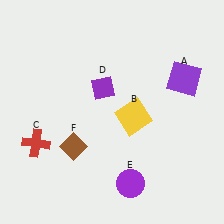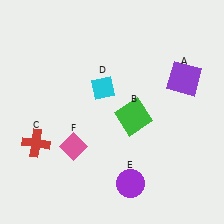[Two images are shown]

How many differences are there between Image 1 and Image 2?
There are 3 differences between the two images.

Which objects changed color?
B changed from yellow to green. D changed from purple to cyan. F changed from brown to pink.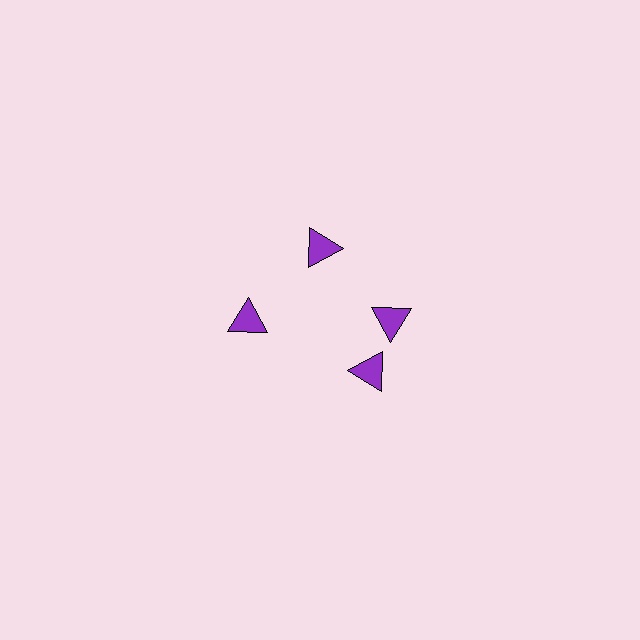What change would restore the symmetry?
The symmetry would be restored by rotating it back into even spacing with its neighbors so that all 4 triangles sit at equal angles and equal distance from the center.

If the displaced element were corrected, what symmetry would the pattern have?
It would have 4-fold rotational symmetry — the pattern would map onto itself every 90 degrees.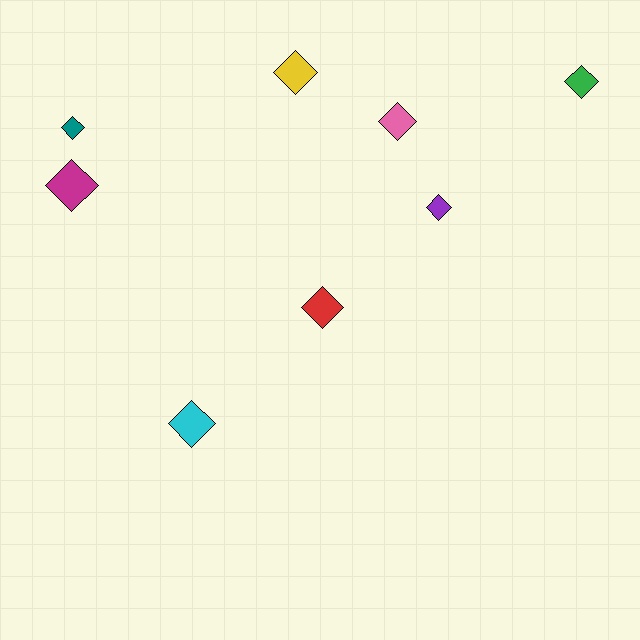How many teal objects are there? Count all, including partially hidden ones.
There is 1 teal object.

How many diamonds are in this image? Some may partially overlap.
There are 8 diamonds.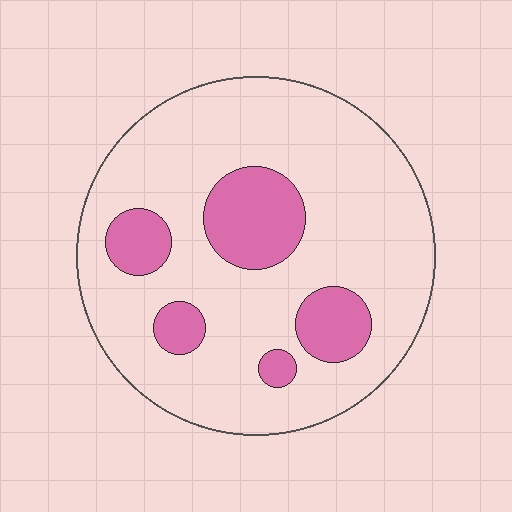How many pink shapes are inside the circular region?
5.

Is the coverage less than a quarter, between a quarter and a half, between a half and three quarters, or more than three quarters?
Less than a quarter.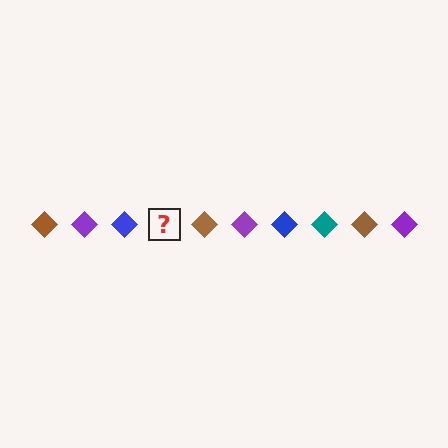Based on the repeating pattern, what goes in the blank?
The blank should be a teal diamond.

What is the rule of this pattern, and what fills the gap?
The rule is that the pattern cycles through brown, purple, blue, teal diamonds. The gap should be filled with a teal diamond.